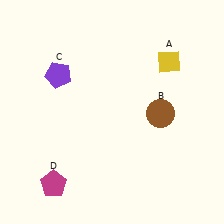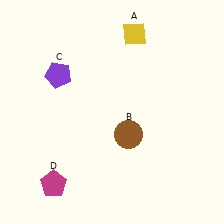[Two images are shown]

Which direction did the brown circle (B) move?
The brown circle (B) moved left.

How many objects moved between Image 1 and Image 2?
2 objects moved between the two images.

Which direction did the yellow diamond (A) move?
The yellow diamond (A) moved left.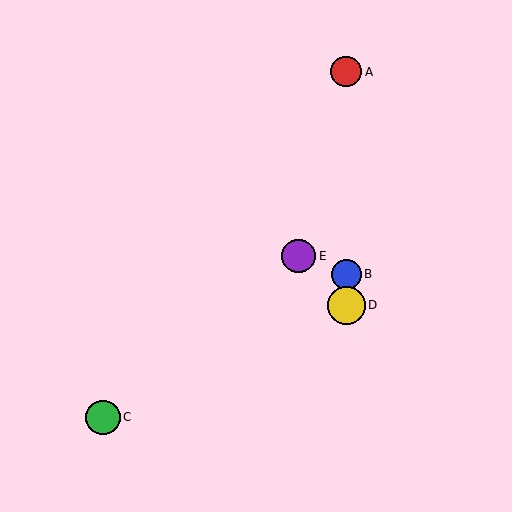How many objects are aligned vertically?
3 objects (A, B, D) are aligned vertically.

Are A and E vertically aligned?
No, A is at x≈346 and E is at x≈299.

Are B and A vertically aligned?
Yes, both are at x≈346.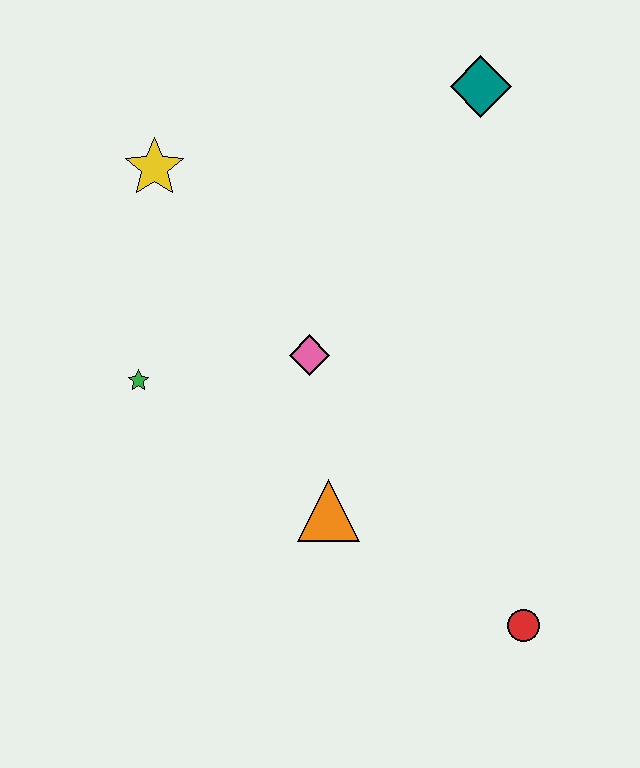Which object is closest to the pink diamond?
The orange triangle is closest to the pink diamond.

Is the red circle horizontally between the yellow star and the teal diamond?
No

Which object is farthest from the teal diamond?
The red circle is farthest from the teal diamond.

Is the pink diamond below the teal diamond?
Yes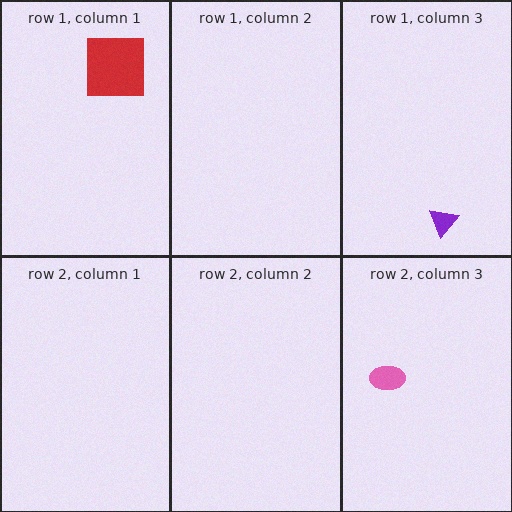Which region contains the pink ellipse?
The row 2, column 3 region.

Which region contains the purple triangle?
The row 1, column 3 region.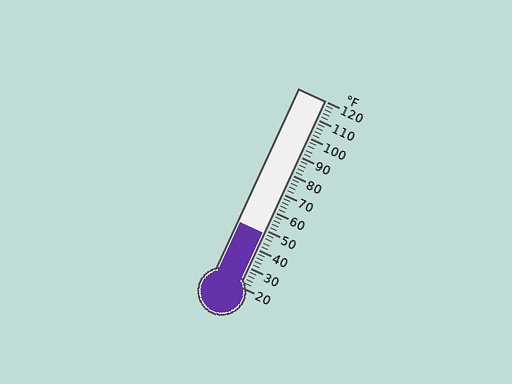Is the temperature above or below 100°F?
The temperature is below 100°F.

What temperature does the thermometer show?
The thermometer shows approximately 48°F.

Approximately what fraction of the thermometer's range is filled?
The thermometer is filled to approximately 30% of its range.